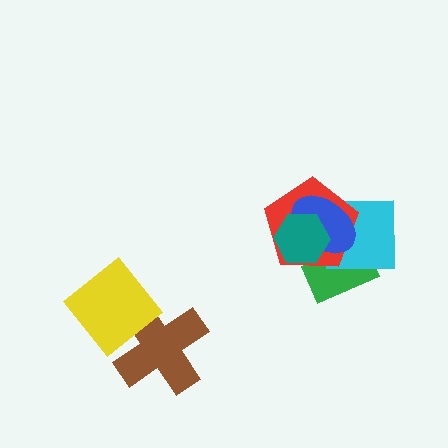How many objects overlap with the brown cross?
1 object overlaps with the brown cross.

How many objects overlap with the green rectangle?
4 objects overlap with the green rectangle.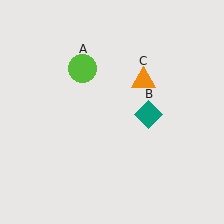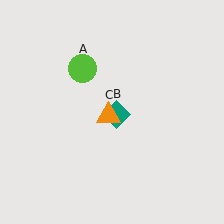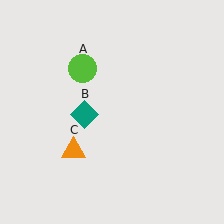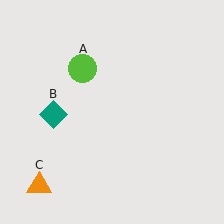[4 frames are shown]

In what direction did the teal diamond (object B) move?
The teal diamond (object B) moved left.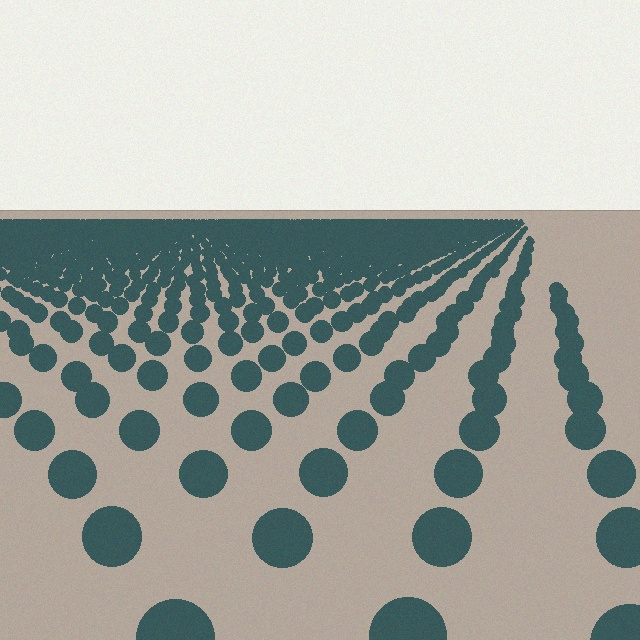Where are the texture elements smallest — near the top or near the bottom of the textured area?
Near the top.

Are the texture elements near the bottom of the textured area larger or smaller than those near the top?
Larger. Near the bottom, elements are closer to the viewer and appear at a bigger on-screen size.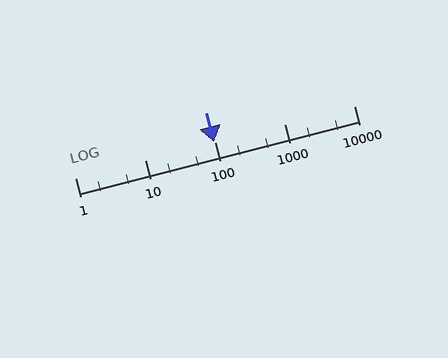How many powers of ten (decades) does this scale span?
The scale spans 4 decades, from 1 to 10000.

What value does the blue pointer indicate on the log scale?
The pointer indicates approximately 97.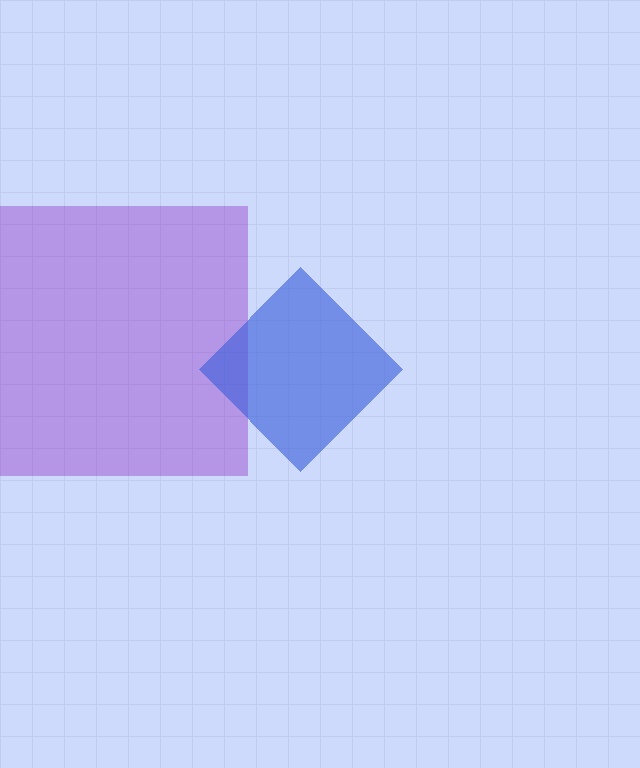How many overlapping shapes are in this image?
There are 2 overlapping shapes in the image.